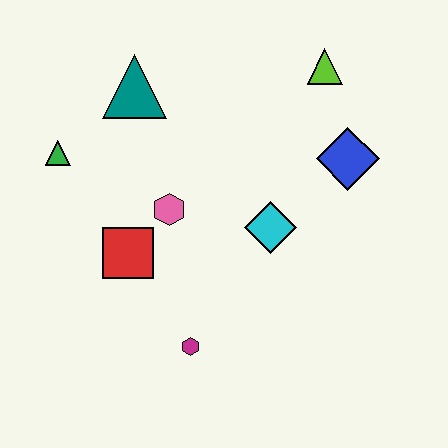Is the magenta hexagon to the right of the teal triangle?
Yes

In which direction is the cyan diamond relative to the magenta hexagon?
The cyan diamond is above the magenta hexagon.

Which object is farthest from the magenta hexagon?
The lime triangle is farthest from the magenta hexagon.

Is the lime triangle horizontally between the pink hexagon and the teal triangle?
No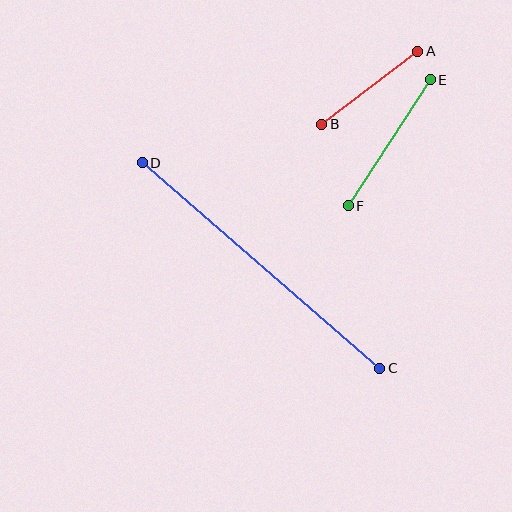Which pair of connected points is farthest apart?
Points C and D are farthest apart.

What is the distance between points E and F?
The distance is approximately 150 pixels.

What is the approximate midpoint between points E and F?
The midpoint is at approximately (389, 143) pixels.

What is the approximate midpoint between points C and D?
The midpoint is at approximately (261, 266) pixels.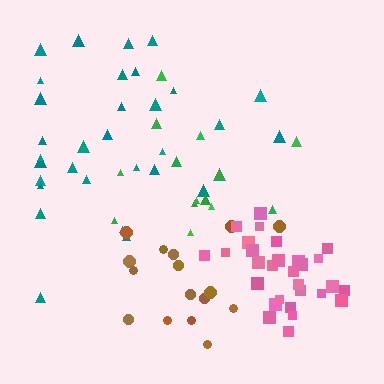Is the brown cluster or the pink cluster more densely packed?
Pink.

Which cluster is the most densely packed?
Pink.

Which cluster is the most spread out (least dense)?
Green.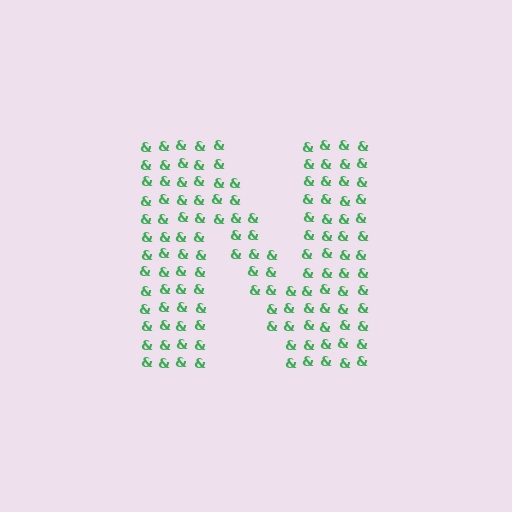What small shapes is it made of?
It is made of small ampersands.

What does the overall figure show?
The overall figure shows the letter N.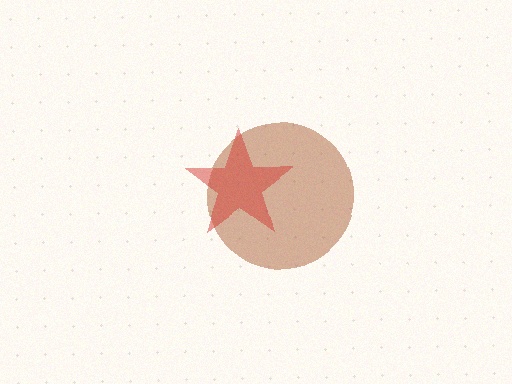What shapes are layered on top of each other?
The layered shapes are: a brown circle, a red star.